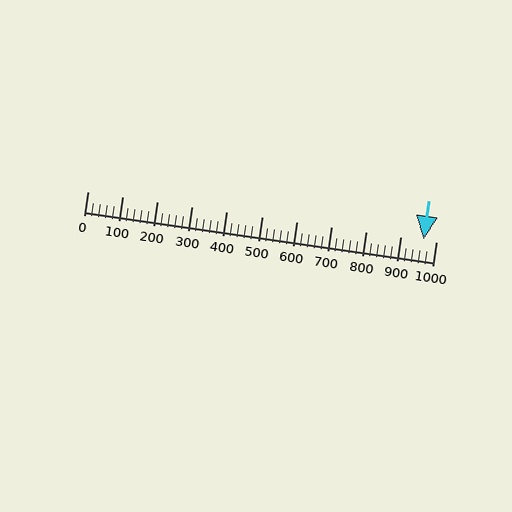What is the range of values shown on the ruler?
The ruler shows values from 0 to 1000.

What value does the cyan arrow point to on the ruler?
The cyan arrow points to approximately 966.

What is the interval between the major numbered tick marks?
The major tick marks are spaced 100 units apart.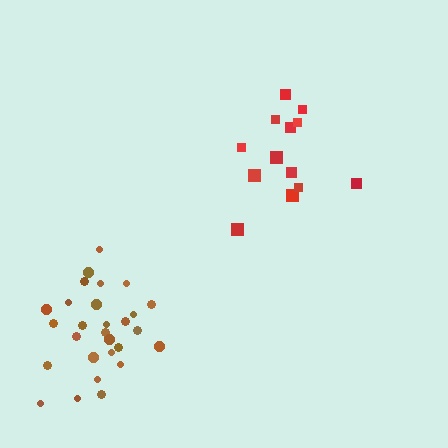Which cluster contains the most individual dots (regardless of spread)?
Brown (28).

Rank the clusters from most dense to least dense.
brown, red.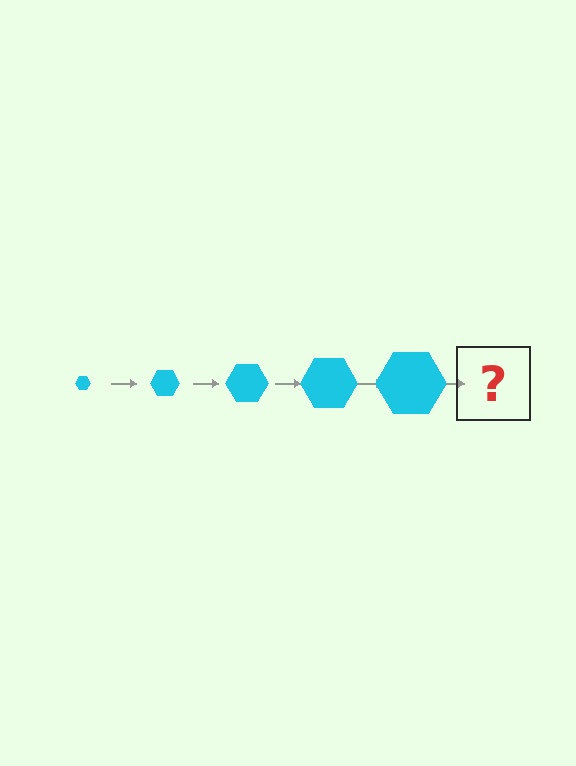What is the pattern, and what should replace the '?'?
The pattern is that the hexagon gets progressively larger each step. The '?' should be a cyan hexagon, larger than the previous one.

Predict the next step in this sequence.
The next step is a cyan hexagon, larger than the previous one.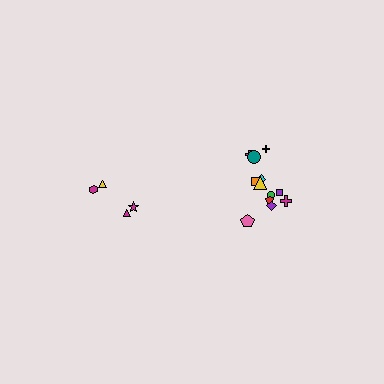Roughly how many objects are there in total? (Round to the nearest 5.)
Roughly 15 objects in total.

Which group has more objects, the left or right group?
The right group.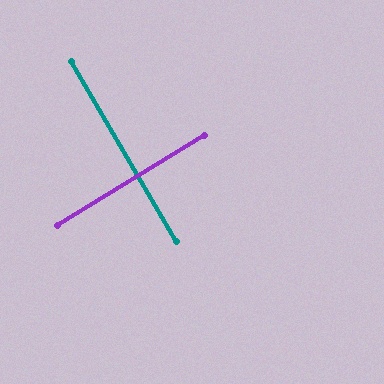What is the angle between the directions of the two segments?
Approximately 89 degrees.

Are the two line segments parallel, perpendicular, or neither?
Perpendicular — they meet at approximately 89°.